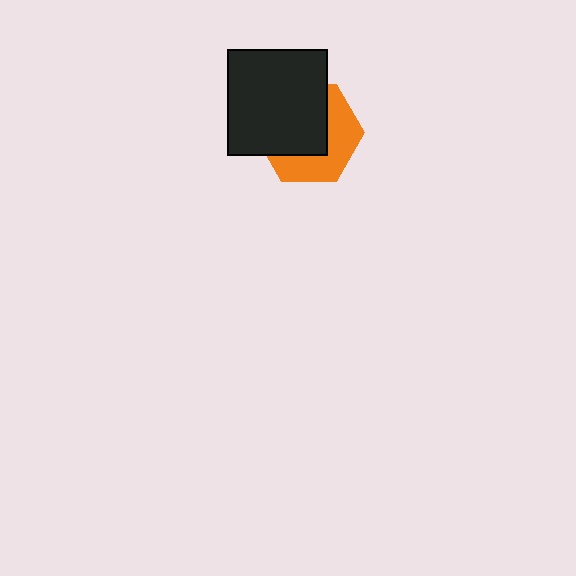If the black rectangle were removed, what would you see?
You would see the complete orange hexagon.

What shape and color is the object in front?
The object in front is a black rectangle.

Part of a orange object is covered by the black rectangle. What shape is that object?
It is a hexagon.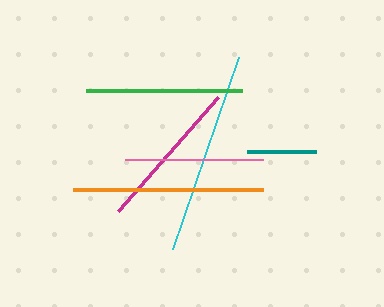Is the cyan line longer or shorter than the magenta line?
The cyan line is longer than the magenta line.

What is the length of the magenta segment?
The magenta segment is approximately 151 pixels long.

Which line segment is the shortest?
The teal line is the shortest at approximately 69 pixels.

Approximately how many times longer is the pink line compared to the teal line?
The pink line is approximately 2.0 times the length of the teal line.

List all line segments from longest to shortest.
From longest to shortest: cyan, orange, green, magenta, pink, teal.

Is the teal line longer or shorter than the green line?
The green line is longer than the teal line.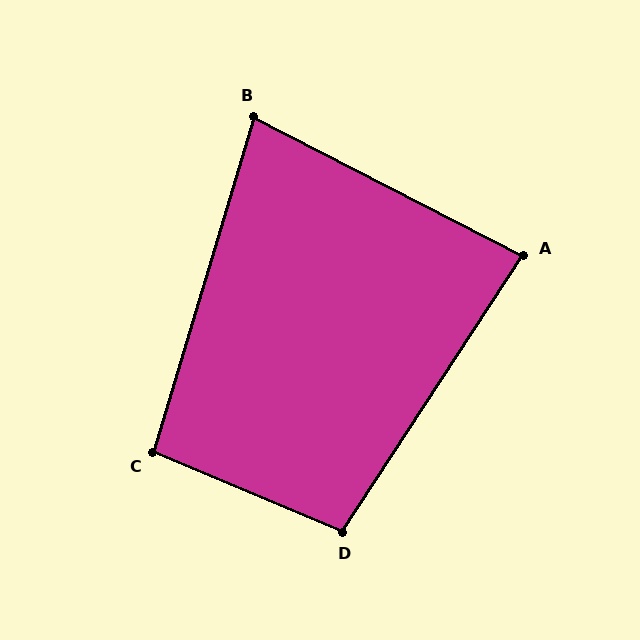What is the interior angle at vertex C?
Approximately 96 degrees (obtuse).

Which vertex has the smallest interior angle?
B, at approximately 80 degrees.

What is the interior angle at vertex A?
Approximately 84 degrees (acute).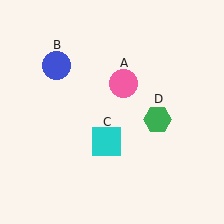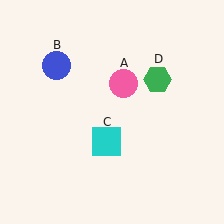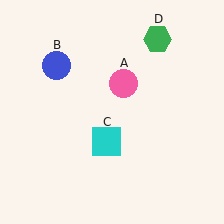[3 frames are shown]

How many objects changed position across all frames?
1 object changed position: green hexagon (object D).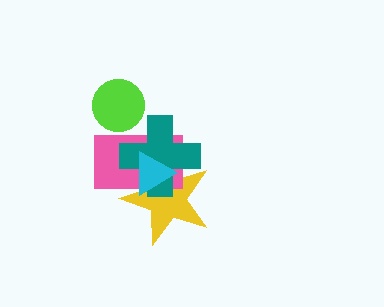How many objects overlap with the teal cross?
3 objects overlap with the teal cross.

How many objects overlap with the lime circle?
1 object overlaps with the lime circle.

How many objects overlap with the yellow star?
3 objects overlap with the yellow star.